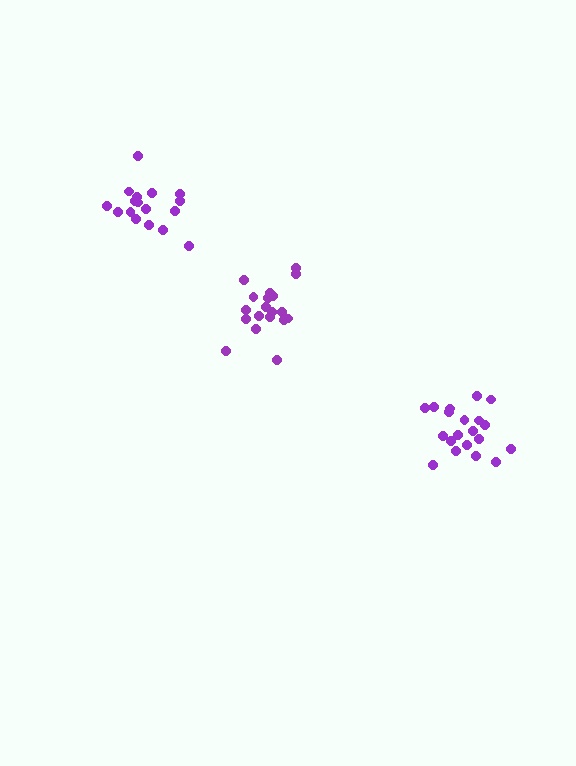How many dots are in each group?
Group 1: 21 dots, Group 2: 19 dots, Group 3: 17 dots (57 total).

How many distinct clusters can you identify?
There are 3 distinct clusters.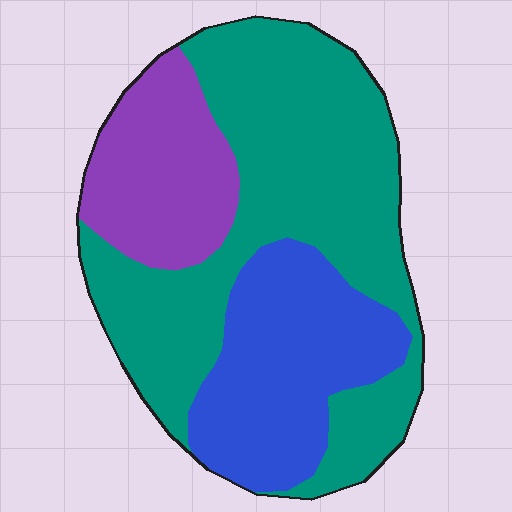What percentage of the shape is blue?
Blue covers 27% of the shape.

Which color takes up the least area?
Purple, at roughly 20%.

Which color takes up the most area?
Teal, at roughly 55%.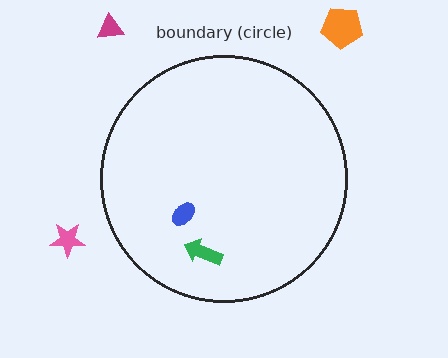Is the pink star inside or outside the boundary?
Outside.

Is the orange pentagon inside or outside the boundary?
Outside.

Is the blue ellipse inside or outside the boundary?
Inside.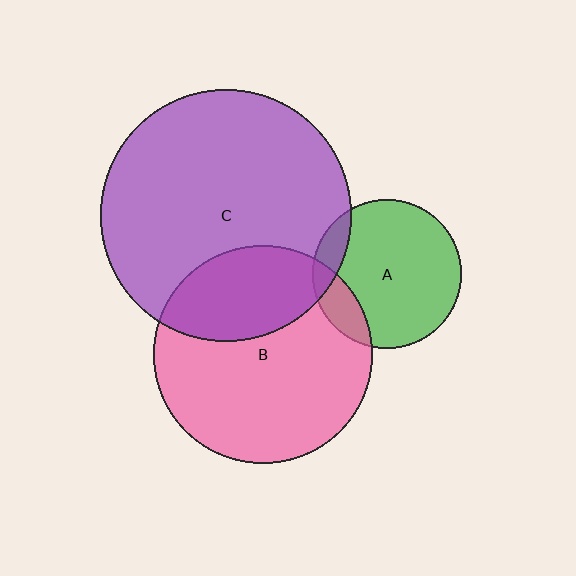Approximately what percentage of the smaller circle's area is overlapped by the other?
Approximately 15%.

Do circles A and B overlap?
Yes.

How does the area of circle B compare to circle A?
Approximately 2.1 times.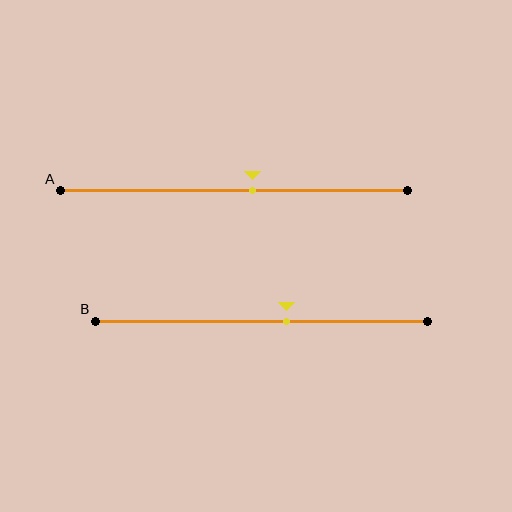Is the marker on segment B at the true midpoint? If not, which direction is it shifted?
No, the marker on segment B is shifted to the right by about 7% of the segment length.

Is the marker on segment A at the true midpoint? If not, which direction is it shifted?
No, the marker on segment A is shifted to the right by about 6% of the segment length.